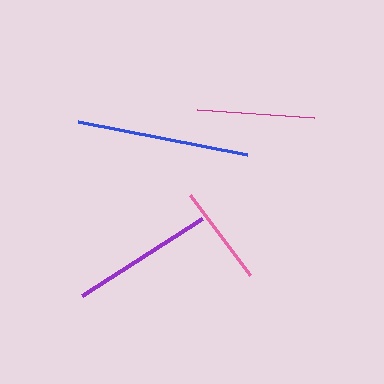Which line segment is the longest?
The blue line is the longest at approximately 171 pixels.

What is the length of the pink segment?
The pink segment is approximately 100 pixels long.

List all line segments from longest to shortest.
From longest to shortest: blue, purple, magenta, pink.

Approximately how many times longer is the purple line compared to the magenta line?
The purple line is approximately 1.2 times the length of the magenta line.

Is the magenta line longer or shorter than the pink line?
The magenta line is longer than the pink line.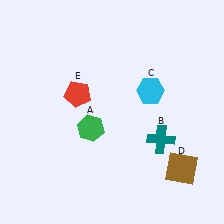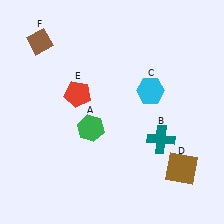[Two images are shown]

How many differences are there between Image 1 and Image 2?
There is 1 difference between the two images.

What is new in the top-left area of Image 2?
A brown diamond (F) was added in the top-left area of Image 2.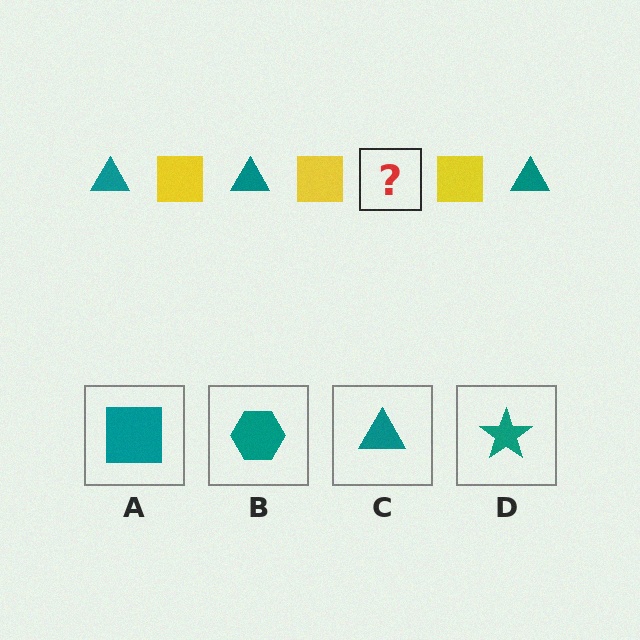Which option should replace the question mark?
Option C.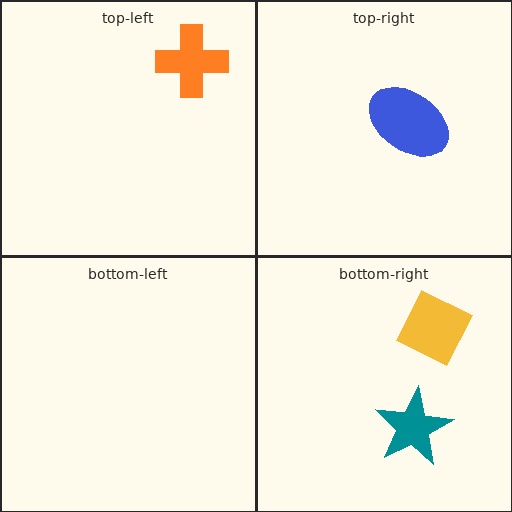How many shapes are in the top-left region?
1.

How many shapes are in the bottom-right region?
2.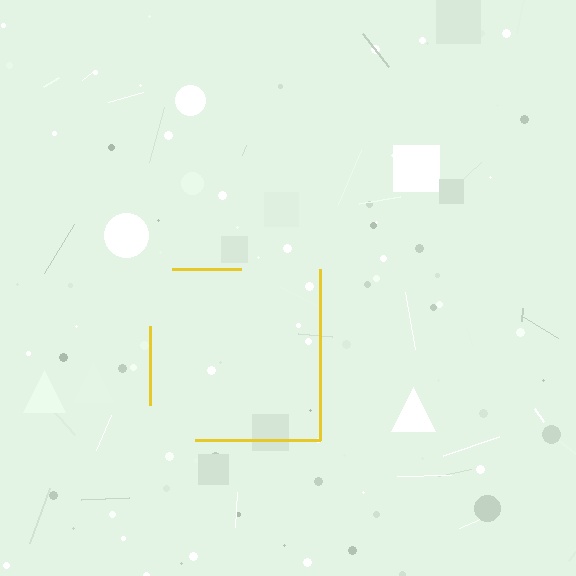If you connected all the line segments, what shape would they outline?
They would outline a square.